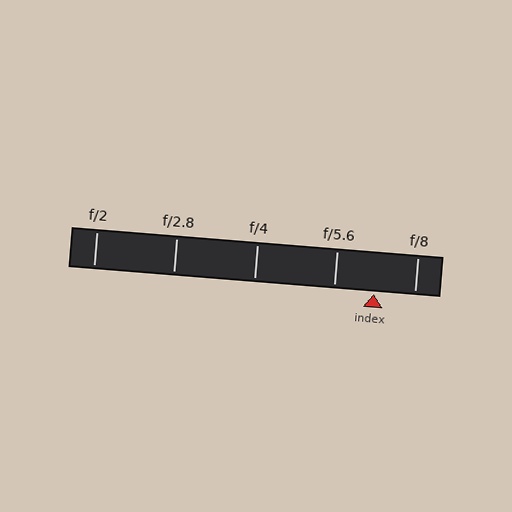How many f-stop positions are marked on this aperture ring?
There are 5 f-stop positions marked.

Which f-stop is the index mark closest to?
The index mark is closest to f/8.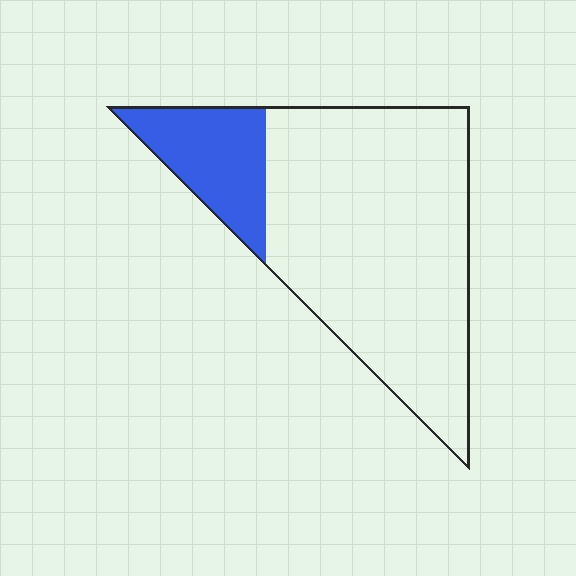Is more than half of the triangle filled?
No.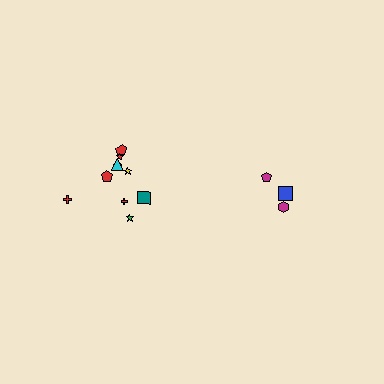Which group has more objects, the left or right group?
The left group.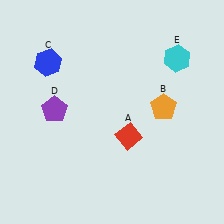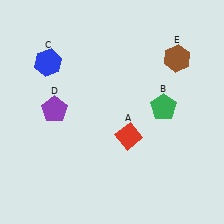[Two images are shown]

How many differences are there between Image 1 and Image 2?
There are 2 differences between the two images.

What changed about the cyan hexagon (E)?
In Image 1, E is cyan. In Image 2, it changed to brown.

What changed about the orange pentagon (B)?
In Image 1, B is orange. In Image 2, it changed to green.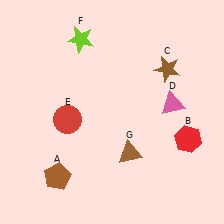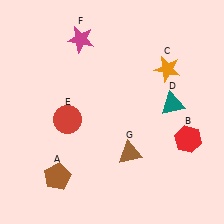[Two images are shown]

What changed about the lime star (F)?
In Image 1, F is lime. In Image 2, it changed to magenta.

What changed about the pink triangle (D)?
In Image 1, D is pink. In Image 2, it changed to teal.